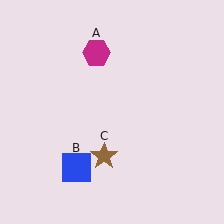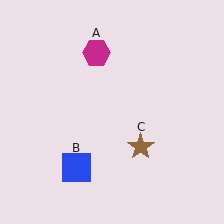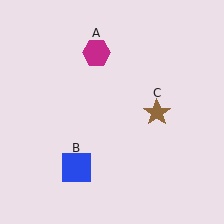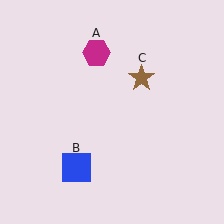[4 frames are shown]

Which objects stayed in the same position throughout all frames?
Magenta hexagon (object A) and blue square (object B) remained stationary.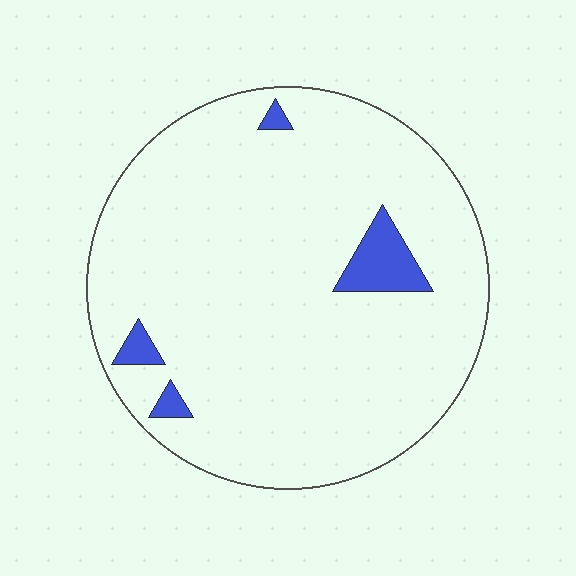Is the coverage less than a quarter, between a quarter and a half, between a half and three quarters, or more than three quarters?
Less than a quarter.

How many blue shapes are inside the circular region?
4.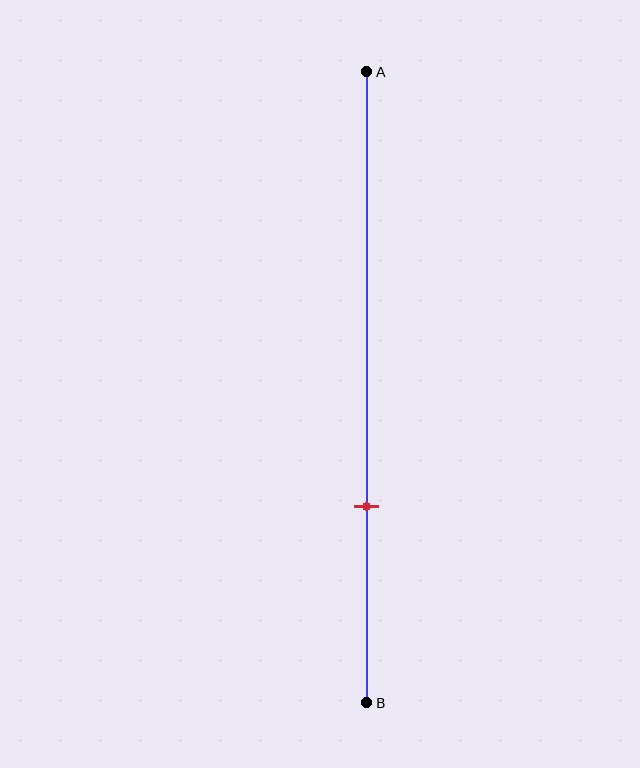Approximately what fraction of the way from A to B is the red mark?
The red mark is approximately 70% of the way from A to B.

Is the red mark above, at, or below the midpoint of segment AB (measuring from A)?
The red mark is below the midpoint of segment AB.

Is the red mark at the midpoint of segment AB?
No, the mark is at about 70% from A, not at the 50% midpoint.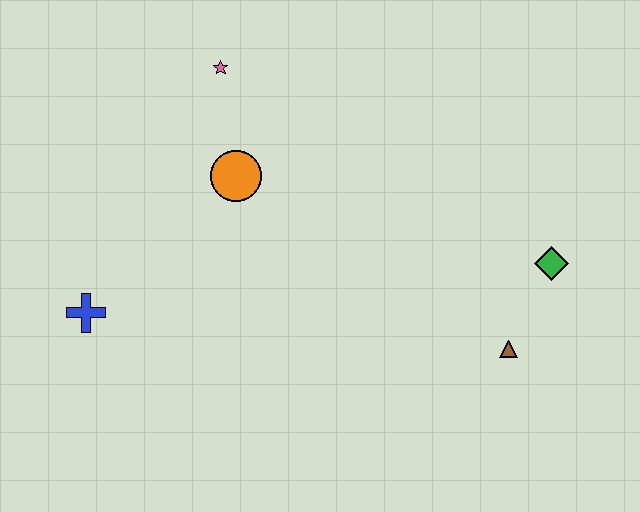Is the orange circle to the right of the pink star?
Yes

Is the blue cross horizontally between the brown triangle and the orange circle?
No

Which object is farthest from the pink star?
The brown triangle is farthest from the pink star.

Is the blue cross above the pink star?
No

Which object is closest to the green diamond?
The brown triangle is closest to the green diamond.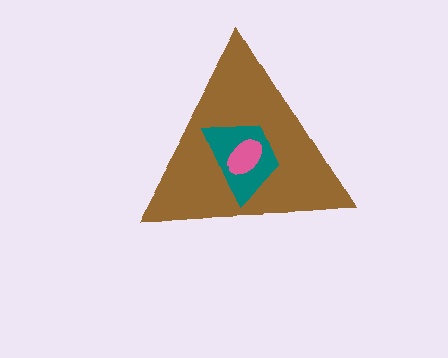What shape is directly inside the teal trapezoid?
The pink ellipse.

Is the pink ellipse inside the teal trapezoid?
Yes.